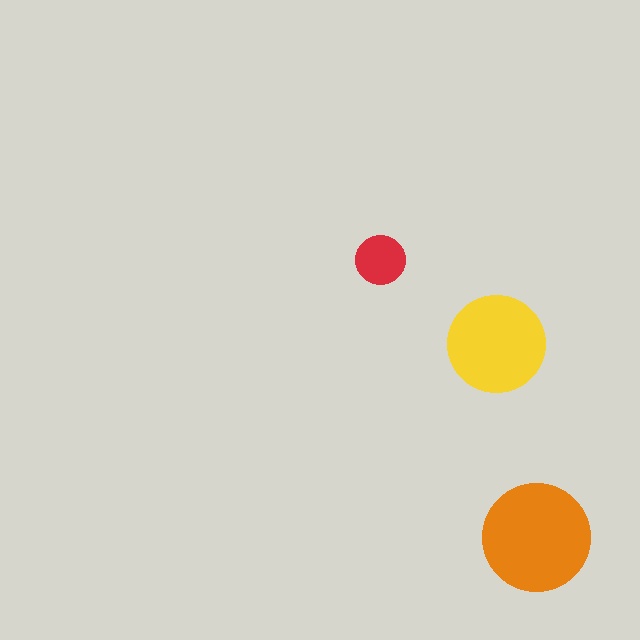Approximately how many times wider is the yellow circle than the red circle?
About 2 times wider.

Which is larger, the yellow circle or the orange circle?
The orange one.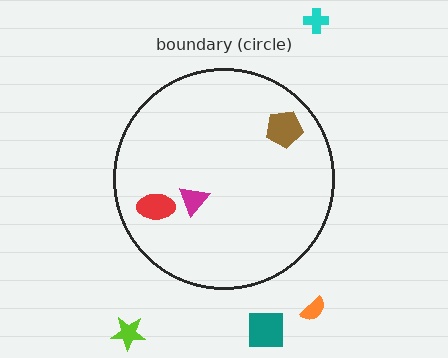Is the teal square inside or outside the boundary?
Outside.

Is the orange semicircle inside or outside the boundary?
Outside.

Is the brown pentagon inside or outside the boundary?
Inside.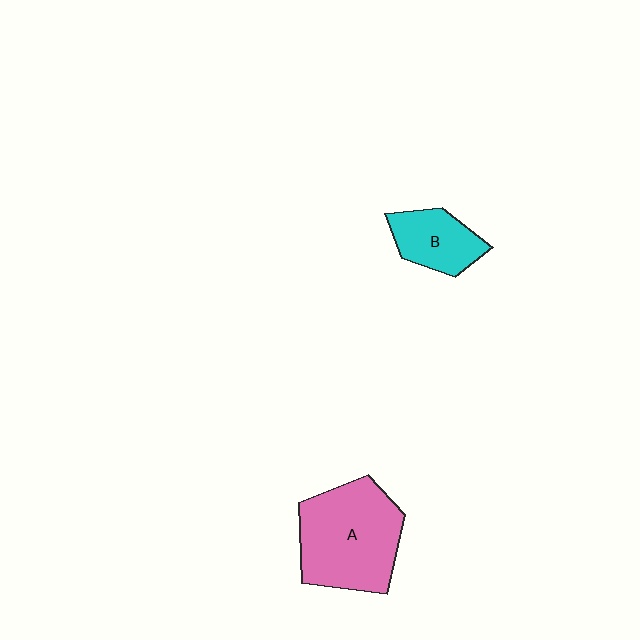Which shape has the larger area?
Shape A (pink).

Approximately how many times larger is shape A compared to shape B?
Approximately 2.1 times.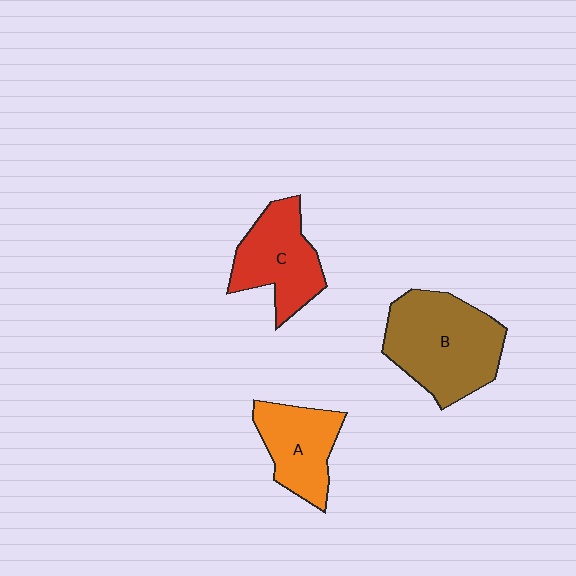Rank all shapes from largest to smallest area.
From largest to smallest: B (brown), C (red), A (orange).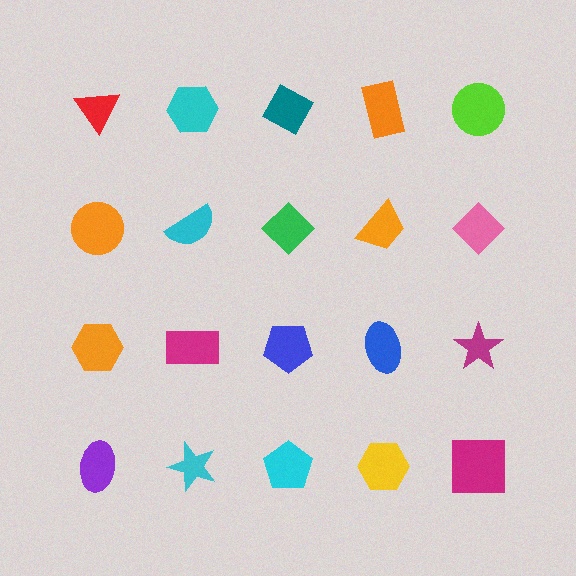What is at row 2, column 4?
An orange trapezoid.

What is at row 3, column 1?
An orange hexagon.